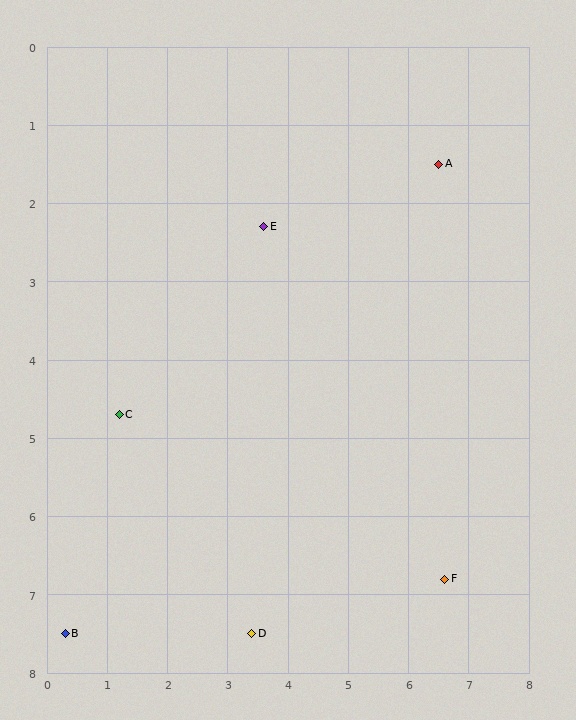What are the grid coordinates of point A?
Point A is at approximately (6.5, 1.5).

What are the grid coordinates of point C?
Point C is at approximately (1.2, 4.7).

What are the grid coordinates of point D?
Point D is at approximately (3.4, 7.5).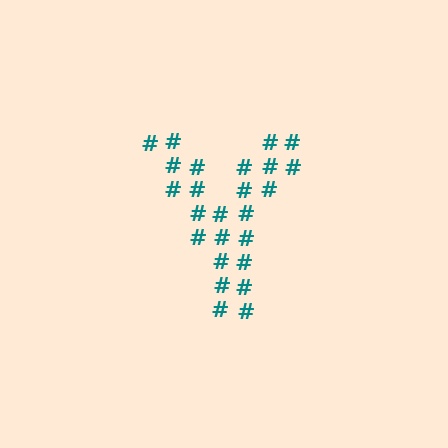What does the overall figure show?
The overall figure shows the letter Y.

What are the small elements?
The small elements are hash symbols.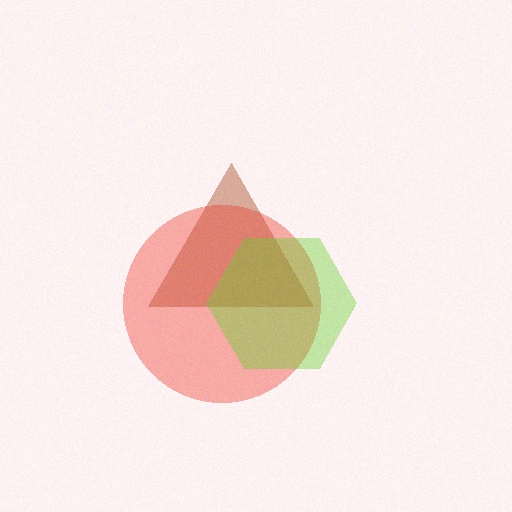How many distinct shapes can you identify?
There are 3 distinct shapes: a brown triangle, a red circle, a lime hexagon.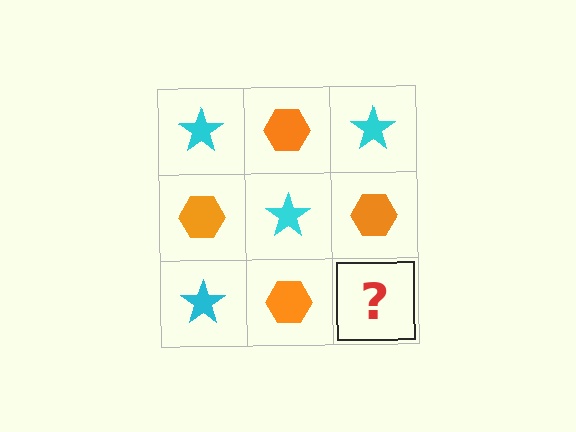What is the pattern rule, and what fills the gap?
The rule is that it alternates cyan star and orange hexagon in a checkerboard pattern. The gap should be filled with a cyan star.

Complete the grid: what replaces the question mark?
The question mark should be replaced with a cyan star.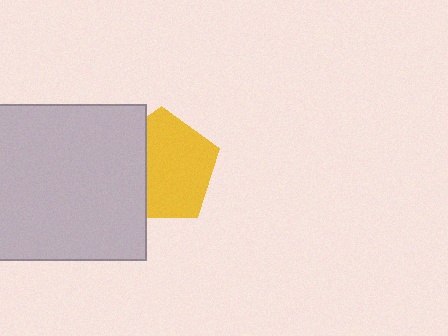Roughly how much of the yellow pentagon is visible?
Most of it is visible (roughly 66%).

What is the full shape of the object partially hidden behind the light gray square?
The partially hidden object is a yellow pentagon.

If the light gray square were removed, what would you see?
You would see the complete yellow pentagon.